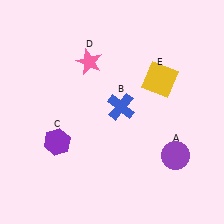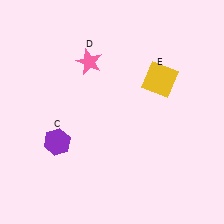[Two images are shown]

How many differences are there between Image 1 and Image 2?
There are 2 differences between the two images.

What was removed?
The blue cross (B), the purple circle (A) were removed in Image 2.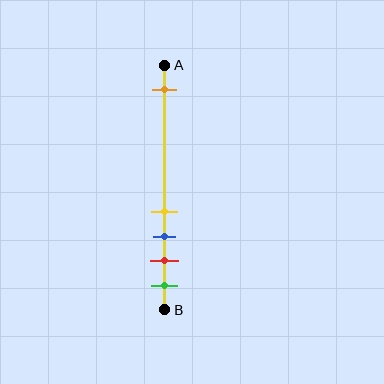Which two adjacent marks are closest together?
The yellow and blue marks are the closest adjacent pair.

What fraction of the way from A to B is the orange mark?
The orange mark is approximately 10% (0.1) of the way from A to B.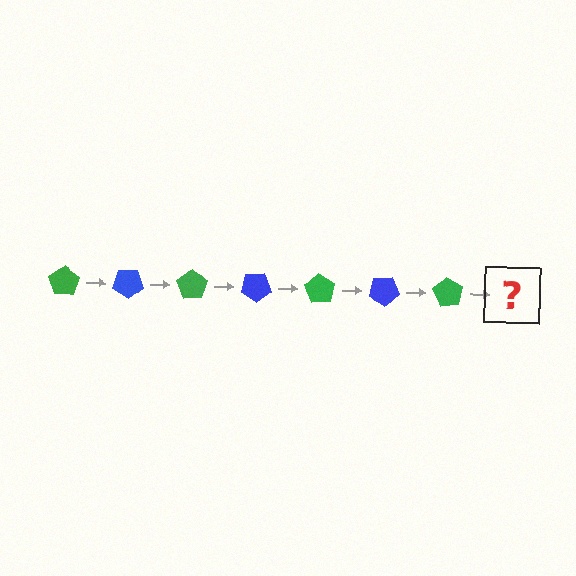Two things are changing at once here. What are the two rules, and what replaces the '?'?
The two rules are that it rotates 35 degrees each step and the color cycles through green and blue. The '?' should be a blue pentagon, rotated 245 degrees from the start.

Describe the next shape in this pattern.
It should be a blue pentagon, rotated 245 degrees from the start.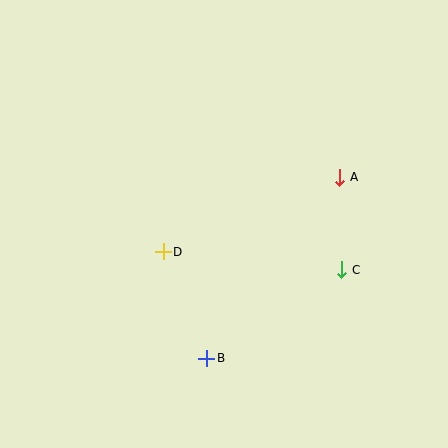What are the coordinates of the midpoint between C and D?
The midpoint between C and D is at (252, 261).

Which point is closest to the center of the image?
Point D at (163, 252) is closest to the center.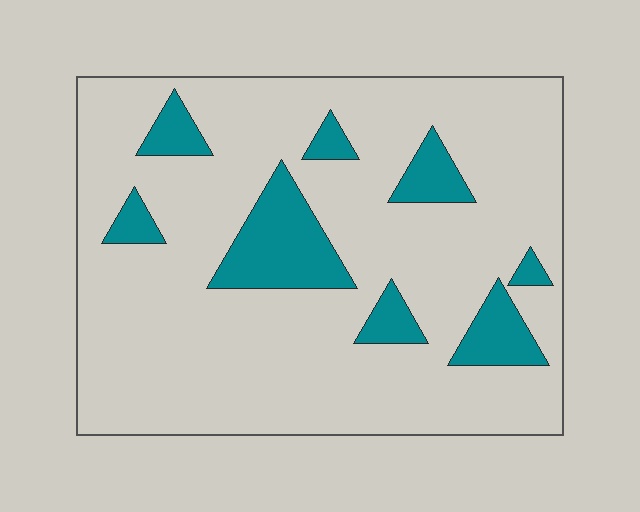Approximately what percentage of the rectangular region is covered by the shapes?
Approximately 15%.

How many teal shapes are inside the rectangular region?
8.